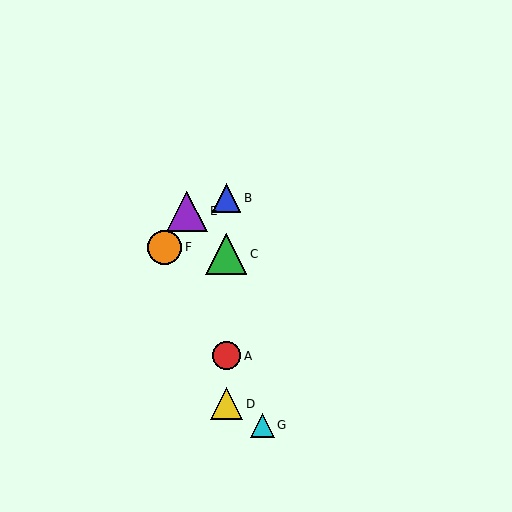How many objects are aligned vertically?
4 objects (A, B, C, D) are aligned vertically.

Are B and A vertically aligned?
Yes, both are at x≈226.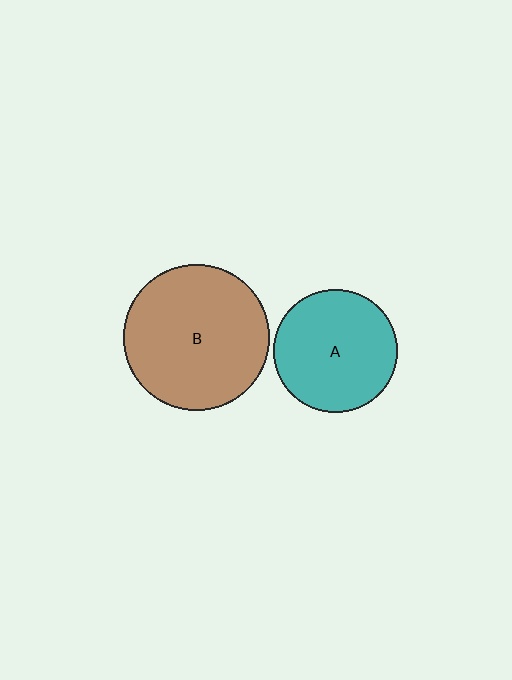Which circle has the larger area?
Circle B (brown).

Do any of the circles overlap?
No, none of the circles overlap.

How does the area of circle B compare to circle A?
Approximately 1.4 times.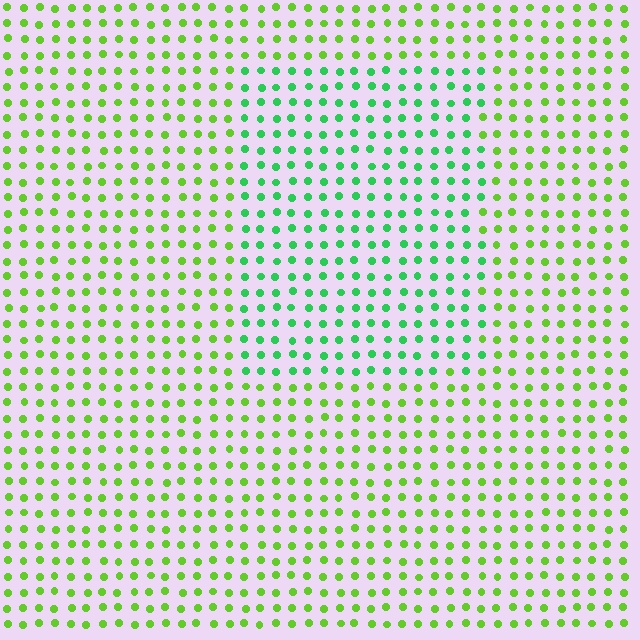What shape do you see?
I see a rectangle.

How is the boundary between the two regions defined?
The boundary is defined purely by a slight shift in hue (about 37 degrees). Spacing, size, and orientation are identical on both sides.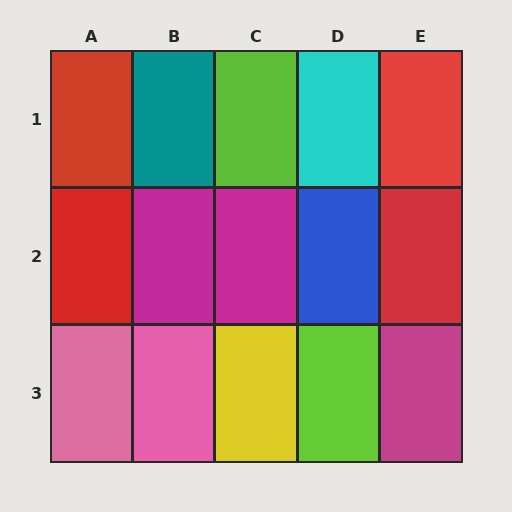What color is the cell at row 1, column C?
Lime.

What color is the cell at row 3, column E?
Magenta.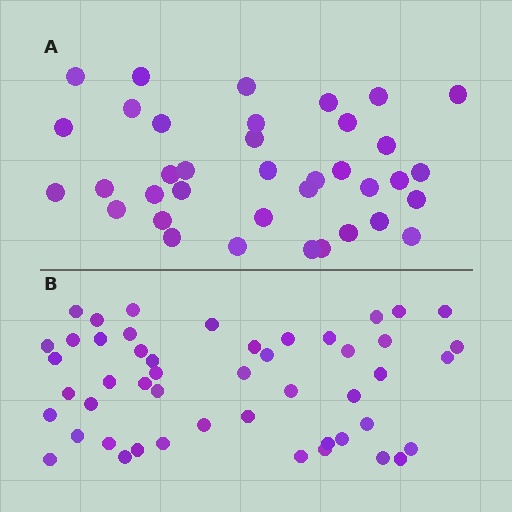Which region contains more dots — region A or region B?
Region B (the bottom region) has more dots.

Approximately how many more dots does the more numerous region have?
Region B has roughly 12 or so more dots than region A.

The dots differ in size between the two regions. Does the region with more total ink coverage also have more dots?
No. Region A has more total ink coverage because its dots are larger, but region B actually contains more individual dots. Total area can be misleading — the number of items is what matters here.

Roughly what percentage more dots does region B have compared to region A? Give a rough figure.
About 30% more.